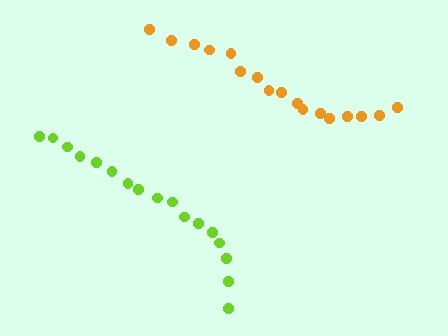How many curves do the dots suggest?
There are 2 distinct paths.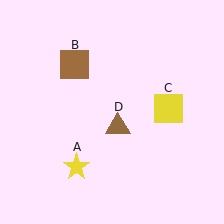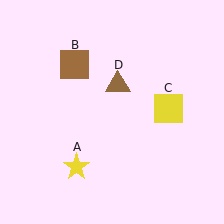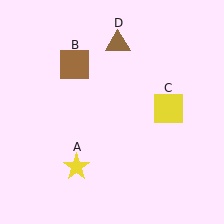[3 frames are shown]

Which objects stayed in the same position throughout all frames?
Yellow star (object A) and brown square (object B) and yellow square (object C) remained stationary.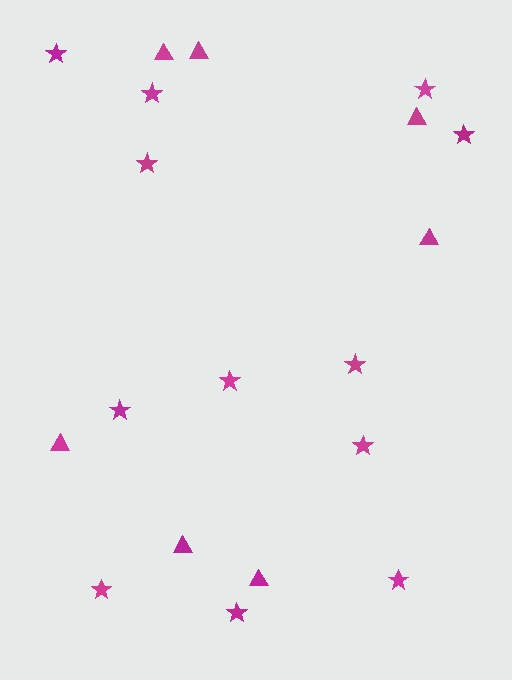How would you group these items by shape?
There are 2 groups: one group of stars (12) and one group of triangles (7).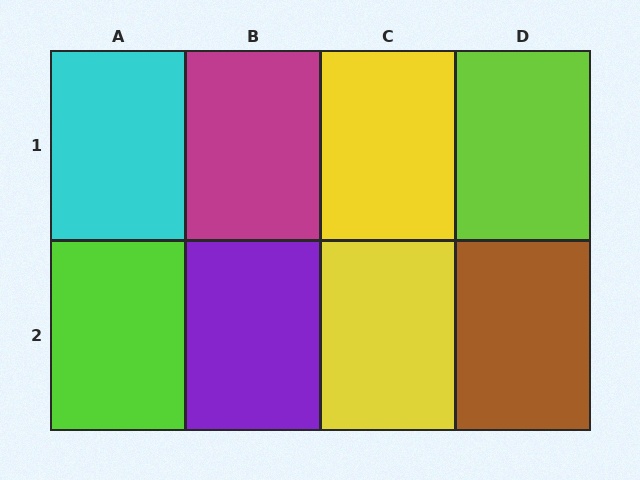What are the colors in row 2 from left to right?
Lime, purple, yellow, brown.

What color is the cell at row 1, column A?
Cyan.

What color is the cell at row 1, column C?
Yellow.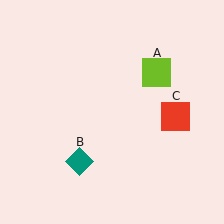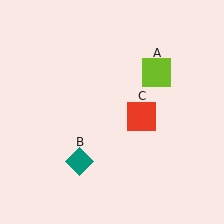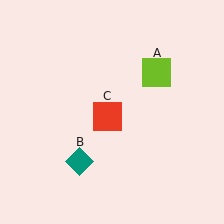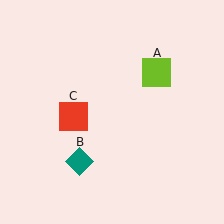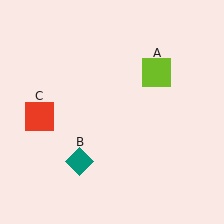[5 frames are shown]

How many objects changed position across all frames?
1 object changed position: red square (object C).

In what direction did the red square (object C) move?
The red square (object C) moved left.